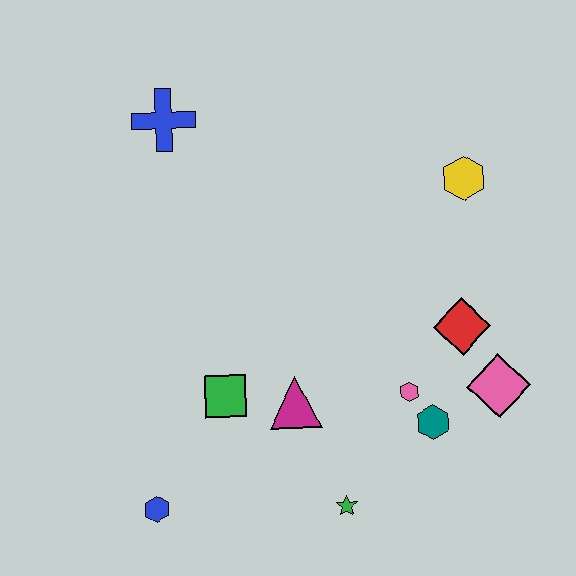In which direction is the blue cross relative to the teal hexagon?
The blue cross is above the teal hexagon.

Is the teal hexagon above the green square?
No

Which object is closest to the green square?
The magenta triangle is closest to the green square.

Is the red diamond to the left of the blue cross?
No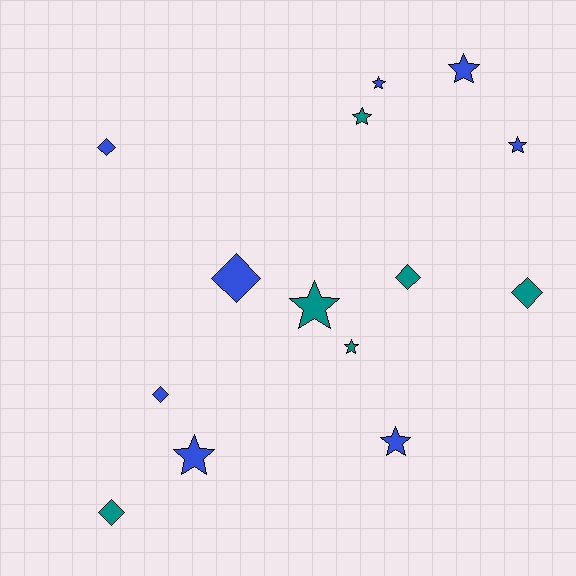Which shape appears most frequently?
Star, with 8 objects.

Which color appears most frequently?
Blue, with 8 objects.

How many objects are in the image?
There are 14 objects.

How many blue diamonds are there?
There are 3 blue diamonds.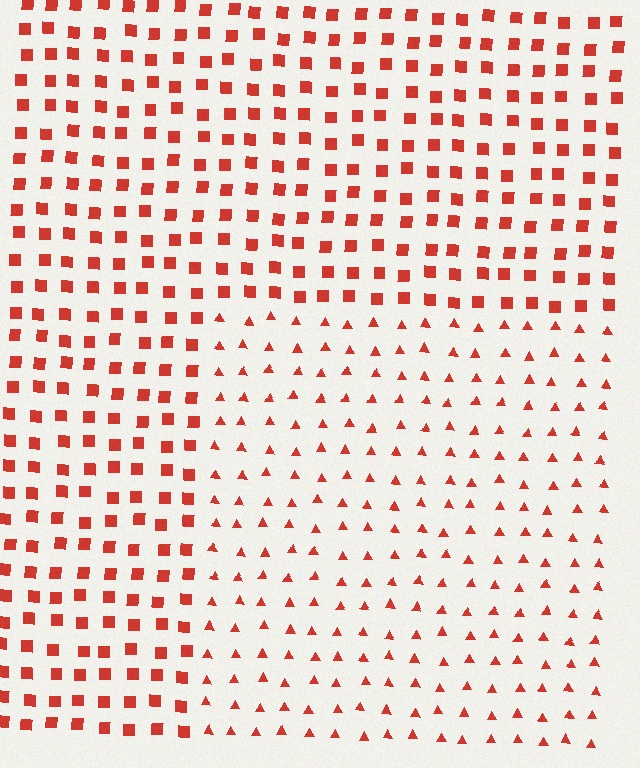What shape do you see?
I see a rectangle.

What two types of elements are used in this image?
The image uses triangles inside the rectangle region and squares outside it.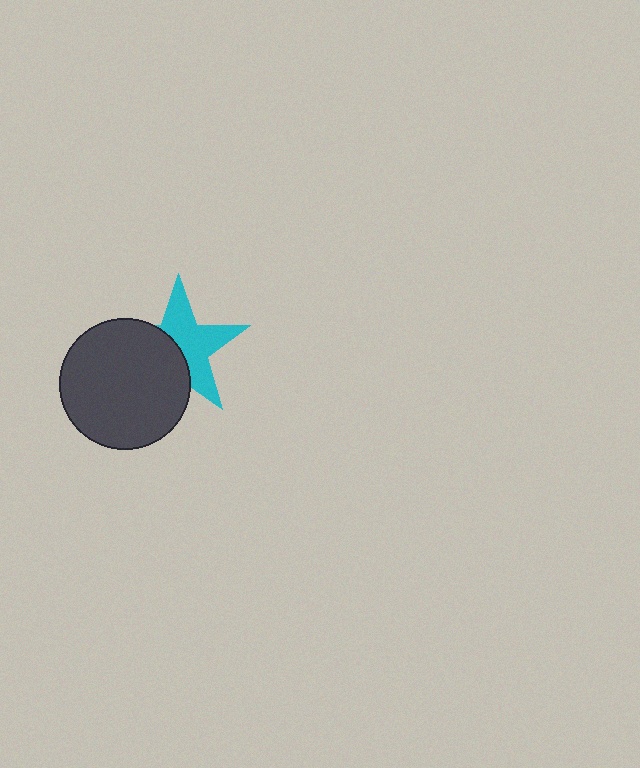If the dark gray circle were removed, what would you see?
You would see the complete cyan star.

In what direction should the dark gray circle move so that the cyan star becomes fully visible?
The dark gray circle should move toward the lower-left. That is the shortest direction to clear the overlap and leave the cyan star fully visible.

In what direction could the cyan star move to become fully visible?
The cyan star could move toward the upper-right. That would shift it out from behind the dark gray circle entirely.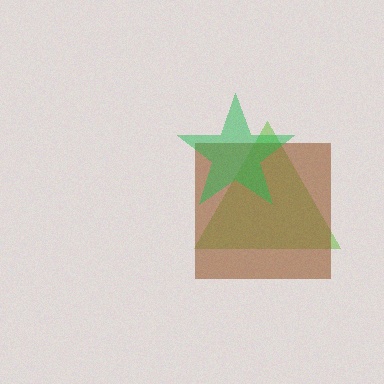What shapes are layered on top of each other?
The layered shapes are: a lime triangle, a brown square, a green star.